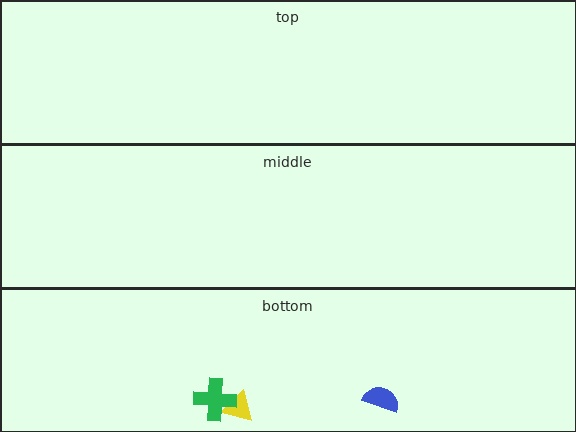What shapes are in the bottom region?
The blue semicircle, the yellow triangle, the green cross.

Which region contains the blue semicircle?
The bottom region.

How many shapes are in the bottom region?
3.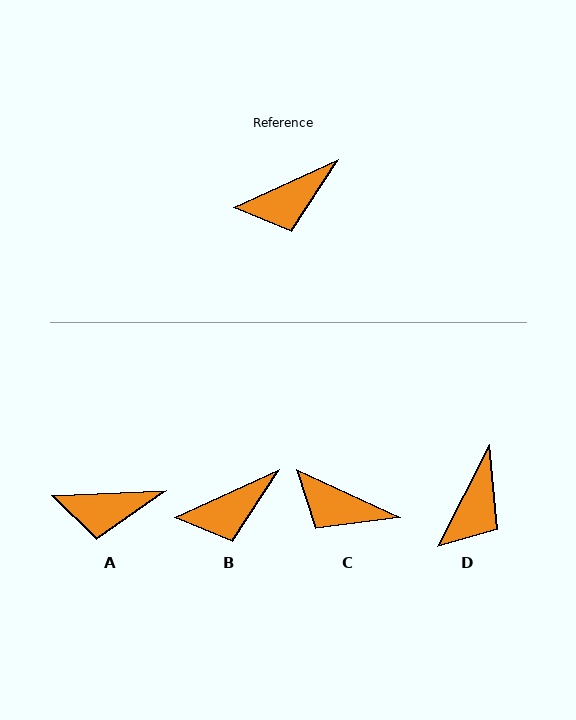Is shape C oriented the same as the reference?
No, it is off by about 49 degrees.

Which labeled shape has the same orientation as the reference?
B.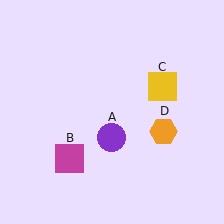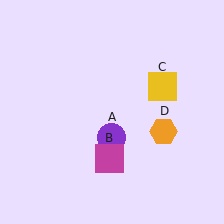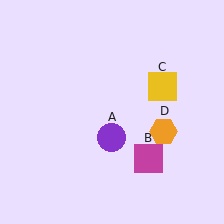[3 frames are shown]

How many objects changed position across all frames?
1 object changed position: magenta square (object B).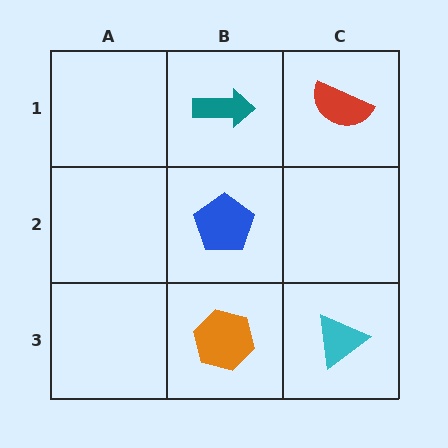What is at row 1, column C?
A red semicircle.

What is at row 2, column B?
A blue pentagon.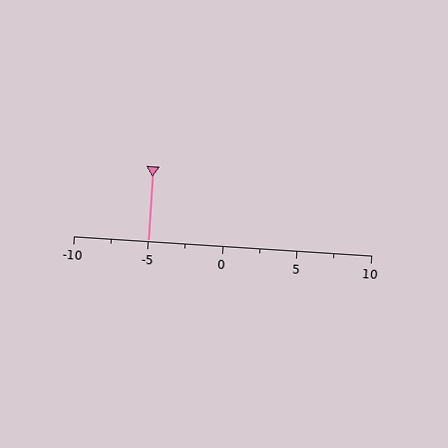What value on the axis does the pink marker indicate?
The marker indicates approximately -5.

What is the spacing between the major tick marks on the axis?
The major ticks are spaced 5 apart.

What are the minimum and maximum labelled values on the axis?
The axis runs from -10 to 10.